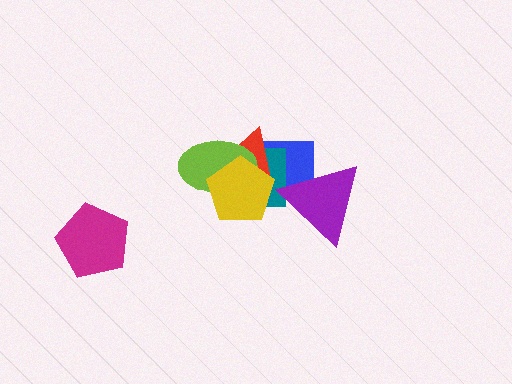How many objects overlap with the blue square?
4 objects overlap with the blue square.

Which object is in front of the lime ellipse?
The yellow pentagon is in front of the lime ellipse.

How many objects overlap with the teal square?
4 objects overlap with the teal square.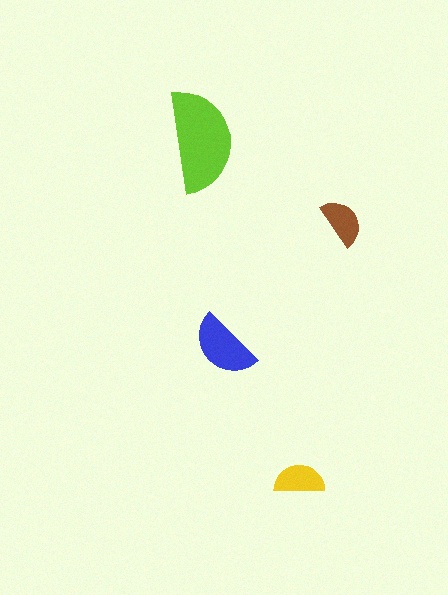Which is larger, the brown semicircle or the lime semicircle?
The lime one.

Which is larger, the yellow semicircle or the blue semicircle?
The blue one.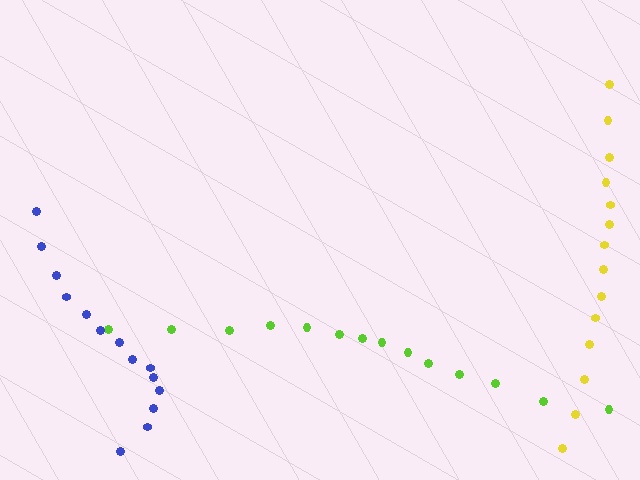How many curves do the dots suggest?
There are 3 distinct paths.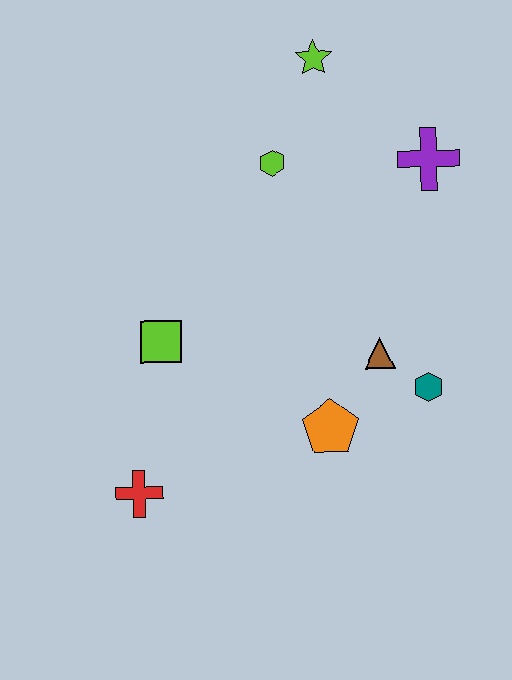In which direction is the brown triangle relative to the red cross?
The brown triangle is to the right of the red cross.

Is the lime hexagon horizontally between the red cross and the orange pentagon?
Yes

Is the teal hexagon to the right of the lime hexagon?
Yes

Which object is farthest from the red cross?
The lime star is farthest from the red cross.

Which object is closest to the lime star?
The lime hexagon is closest to the lime star.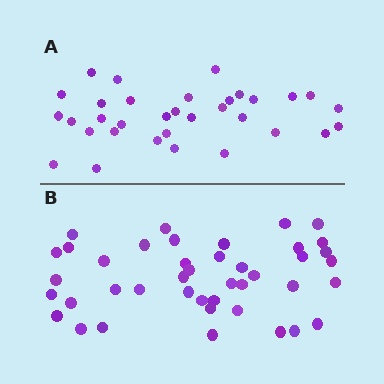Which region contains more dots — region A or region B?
Region B (the bottom region) has more dots.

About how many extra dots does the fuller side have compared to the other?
Region B has roughly 8 or so more dots than region A.